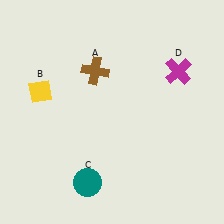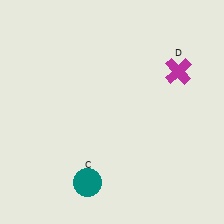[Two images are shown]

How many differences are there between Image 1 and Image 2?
There are 2 differences between the two images.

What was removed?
The yellow diamond (B), the brown cross (A) were removed in Image 2.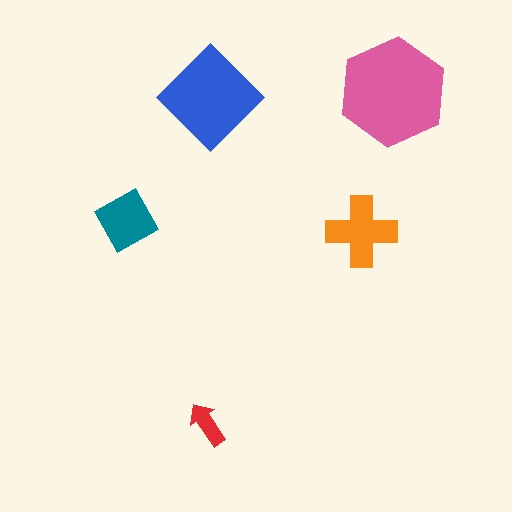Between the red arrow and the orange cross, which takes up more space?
The orange cross.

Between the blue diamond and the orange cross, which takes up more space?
The blue diamond.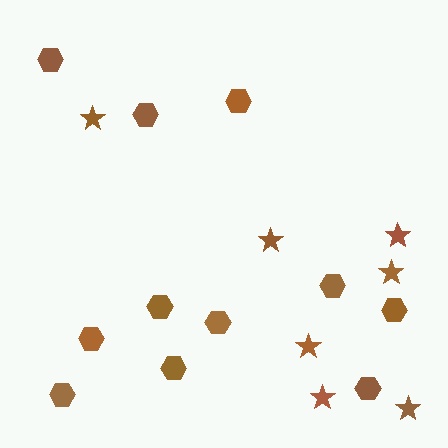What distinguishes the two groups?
There are 2 groups: one group of hexagons (11) and one group of stars (7).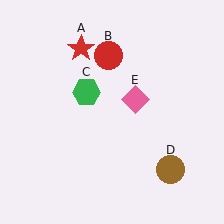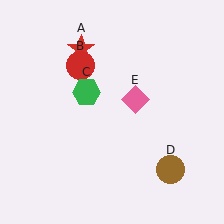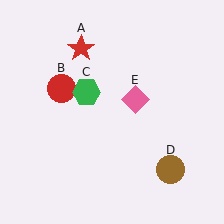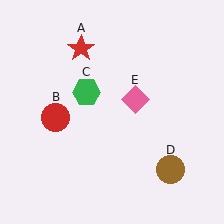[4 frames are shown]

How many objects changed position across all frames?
1 object changed position: red circle (object B).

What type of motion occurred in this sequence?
The red circle (object B) rotated counterclockwise around the center of the scene.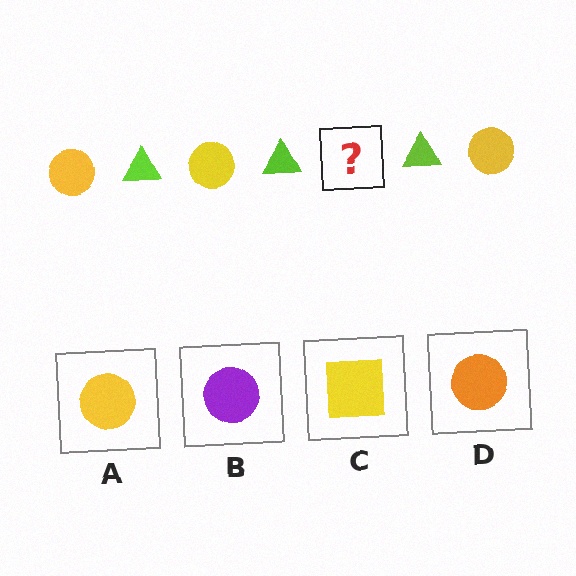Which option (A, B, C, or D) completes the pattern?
A.